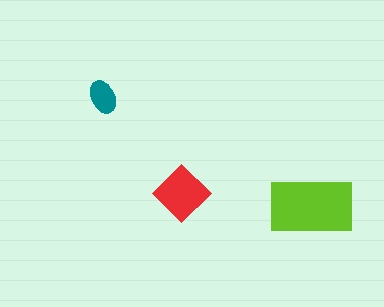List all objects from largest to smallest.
The lime rectangle, the red diamond, the teal ellipse.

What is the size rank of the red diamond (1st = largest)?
2nd.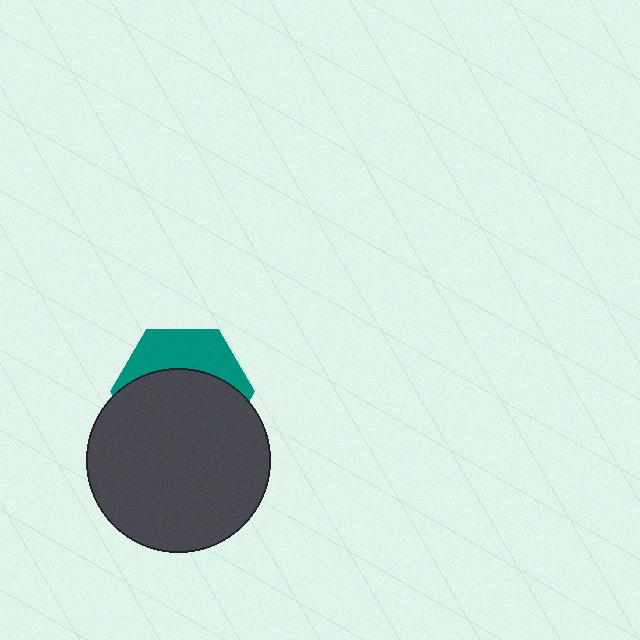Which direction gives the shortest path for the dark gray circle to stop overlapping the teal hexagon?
Moving down gives the shortest separation.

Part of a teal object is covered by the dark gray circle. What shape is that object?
It is a hexagon.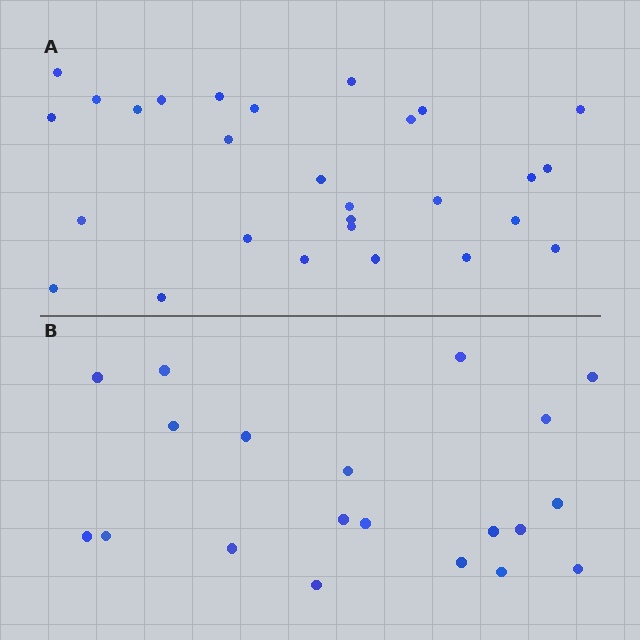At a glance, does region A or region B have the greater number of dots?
Region A (the top region) has more dots.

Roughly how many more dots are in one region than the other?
Region A has roughly 8 or so more dots than region B.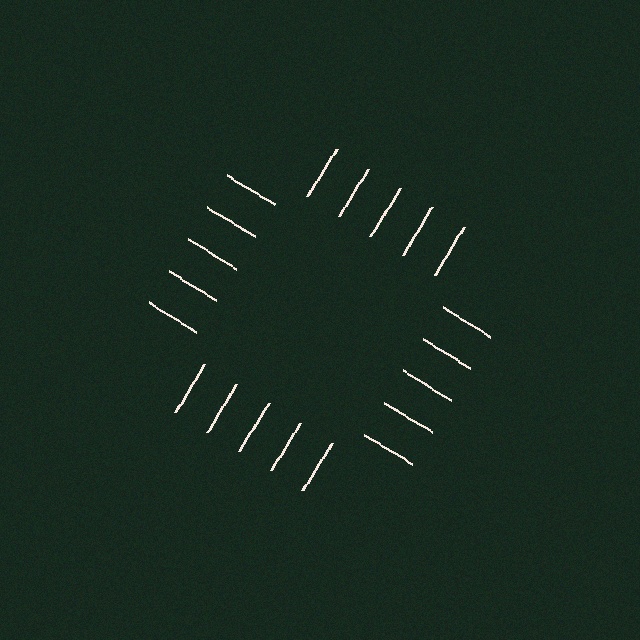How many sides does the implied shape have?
4 sides — the line-ends trace a square.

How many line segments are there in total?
20 — 5 along each of the 4 edges.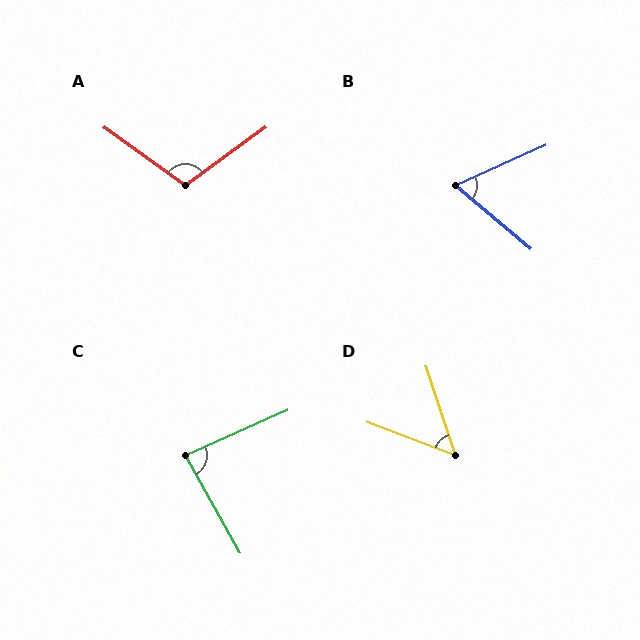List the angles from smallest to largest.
D (51°), B (64°), C (85°), A (108°).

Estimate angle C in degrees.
Approximately 85 degrees.